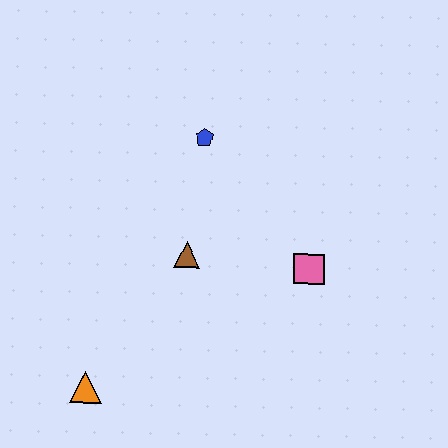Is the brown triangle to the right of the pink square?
No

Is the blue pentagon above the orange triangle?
Yes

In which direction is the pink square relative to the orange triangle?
The pink square is to the right of the orange triangle.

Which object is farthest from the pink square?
The orange triangle is farthest from the pink square.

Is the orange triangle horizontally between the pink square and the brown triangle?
No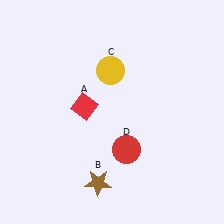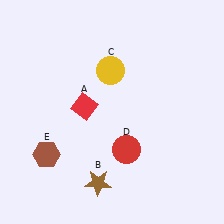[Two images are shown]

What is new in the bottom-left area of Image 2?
A brown hexagon (E) was added in the bottom-left area of Image 2.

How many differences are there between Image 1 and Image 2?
There is 1 difference between the two images.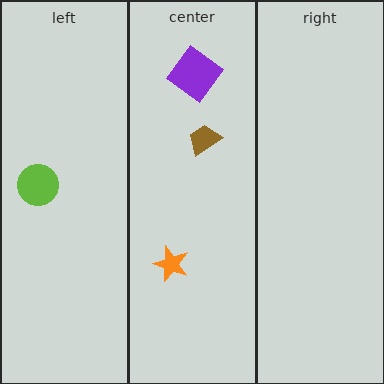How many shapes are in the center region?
3.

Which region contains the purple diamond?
The center region.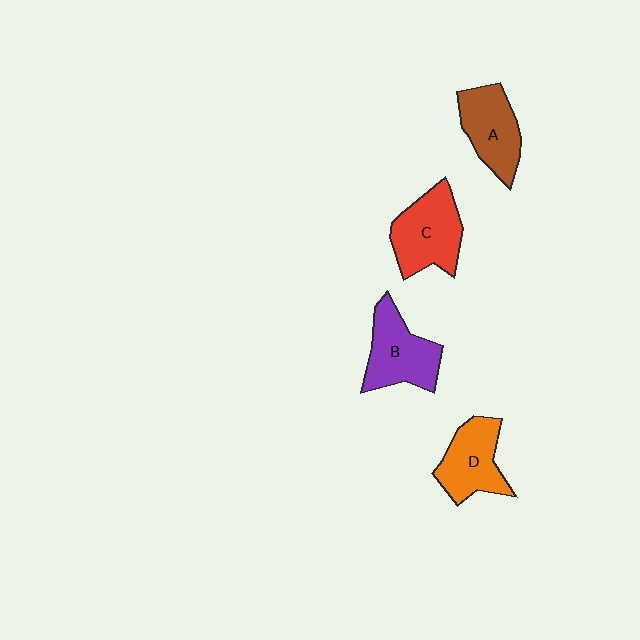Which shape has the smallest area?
Shape D (orange).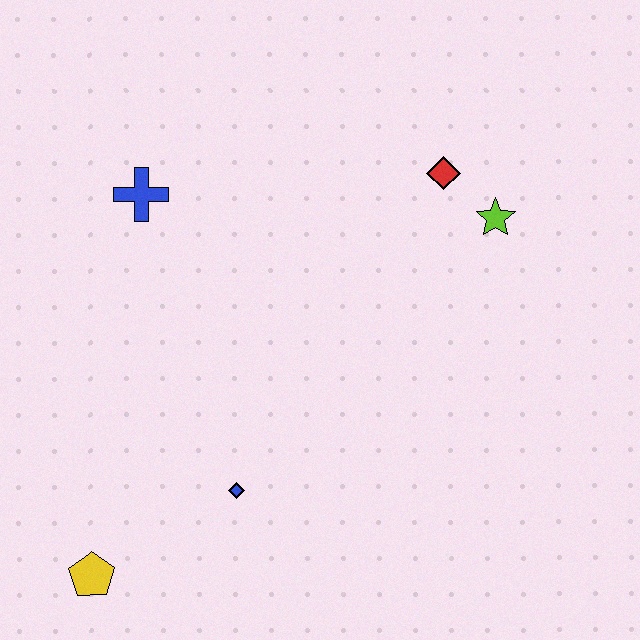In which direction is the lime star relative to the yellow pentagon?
The lime star is to the right of the yellow pentagon.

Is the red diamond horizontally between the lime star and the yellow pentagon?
Yes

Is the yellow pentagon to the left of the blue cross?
Yes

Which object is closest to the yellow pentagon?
The blue diamond is closest to the yellow pentagon.